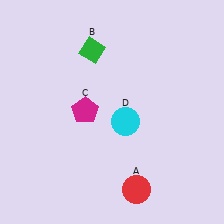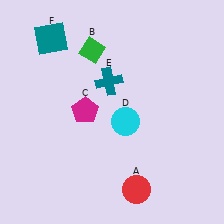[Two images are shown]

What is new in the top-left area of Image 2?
A teal cross (E) was added in the top-left area of Image 2.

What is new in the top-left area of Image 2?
A teal square (F) was added in the top-left area of Image 2.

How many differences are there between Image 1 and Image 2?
There are 2 differences between the two images.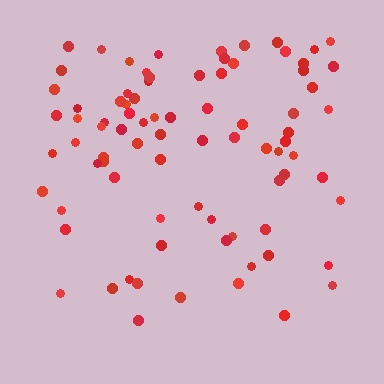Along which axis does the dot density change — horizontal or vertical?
Vertical.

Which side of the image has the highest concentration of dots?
The top.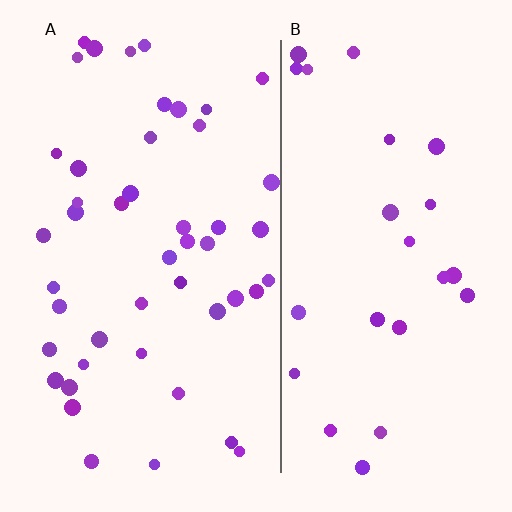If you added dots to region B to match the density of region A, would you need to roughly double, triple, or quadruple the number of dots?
Approximately double.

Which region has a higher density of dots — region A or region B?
A (the left).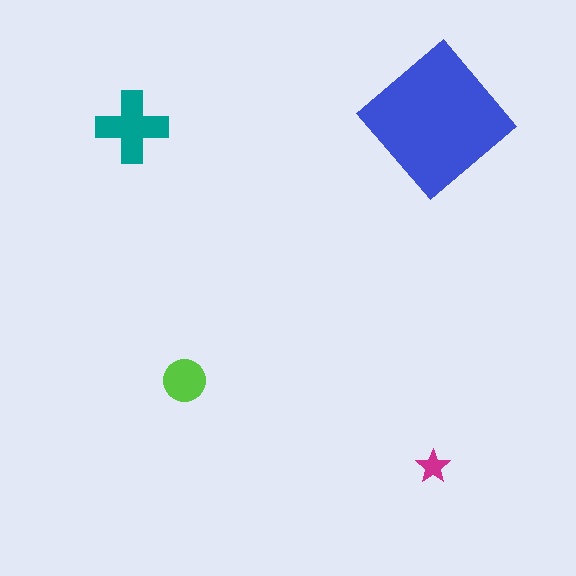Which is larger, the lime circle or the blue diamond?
The blue diamond.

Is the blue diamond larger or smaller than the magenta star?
Larger.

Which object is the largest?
The blue diamond.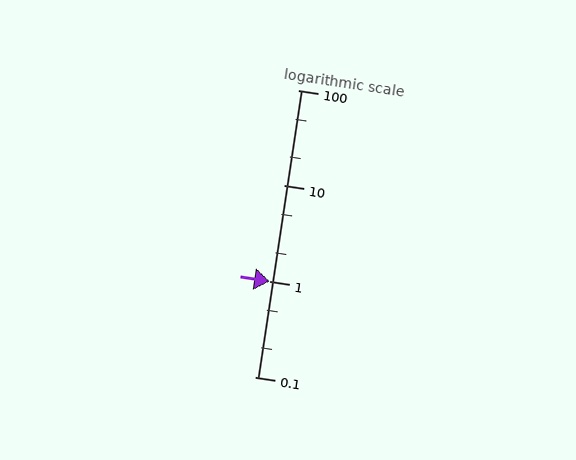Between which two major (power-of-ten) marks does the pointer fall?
The pointer is between 1 and 10.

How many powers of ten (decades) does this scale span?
The scale spans 3 decades, from 0.1 to 100.